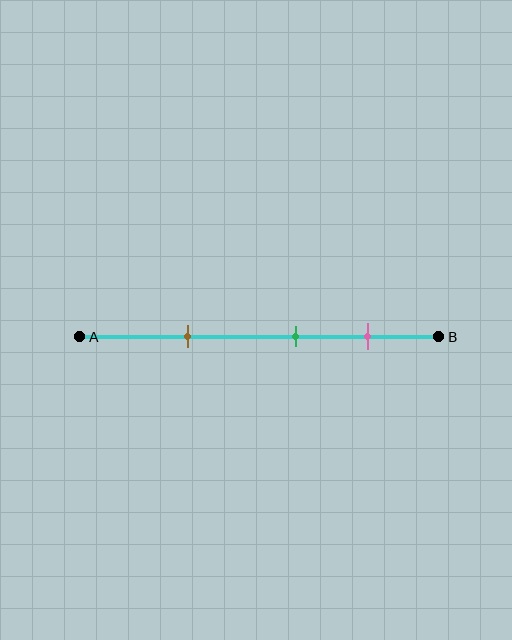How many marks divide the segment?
There are 3 marks dividing the segment.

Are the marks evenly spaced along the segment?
Yes, the marks are approximately evenly spaced.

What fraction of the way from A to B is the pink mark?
The pink mark is approximately 80% (0.8) of the way from A to B.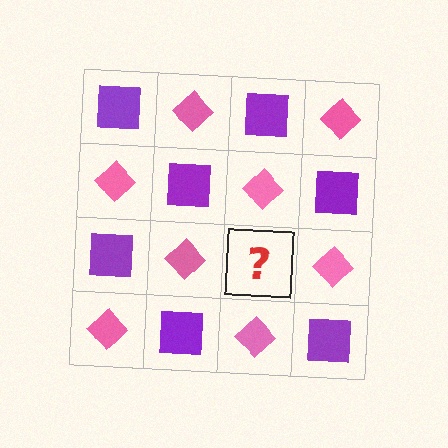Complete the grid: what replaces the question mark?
The question mark should be replaced with a purple square.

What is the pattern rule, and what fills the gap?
The rule is that it alternates purple square and pink diamond in a checkerboard pattern. The gap should be filled with a purple square.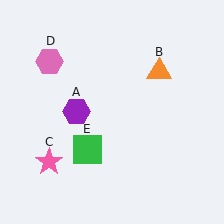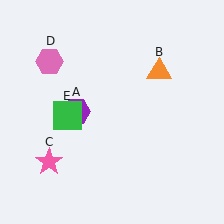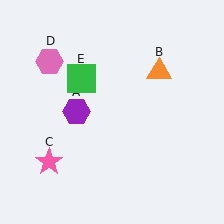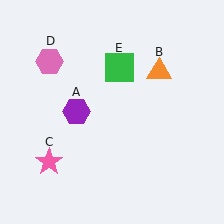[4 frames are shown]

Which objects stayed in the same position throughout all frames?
Purple hexagon (object A) and orange triangle (object B) and pink star (object C) and pink hexagon (object D) remained stationary.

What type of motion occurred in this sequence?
The green square (object E) rotated clockwise around the center of the scene.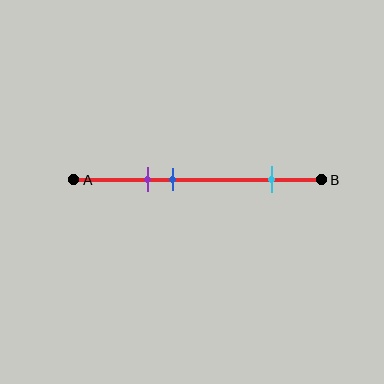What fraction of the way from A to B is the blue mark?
The blue mark is approximately 40% (0.4) of the way from A to B.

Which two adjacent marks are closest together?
The purple and blue marks are the closest adjacent pair.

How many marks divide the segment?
There are 3 marks dividing the segment.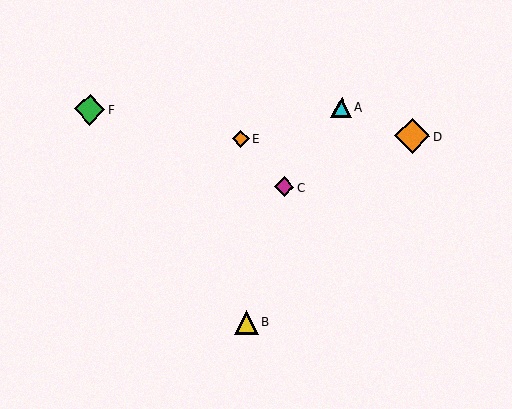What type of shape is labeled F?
Shape F is a green diamond.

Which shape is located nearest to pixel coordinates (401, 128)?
The orange diamond (labeled D) at (412, 136) is nearest to that location.